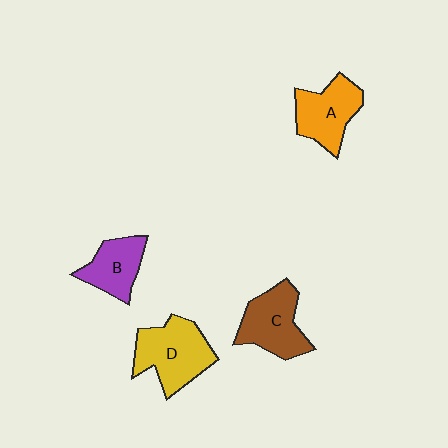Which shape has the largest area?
Shape D (yellow).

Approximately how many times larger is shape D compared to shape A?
Approximately 1.2 times.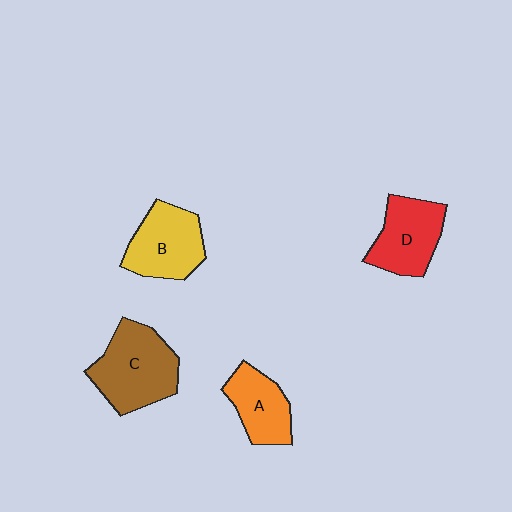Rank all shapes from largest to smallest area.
From largest to smallest: C (brown), B (yellow), D (red), A (orange).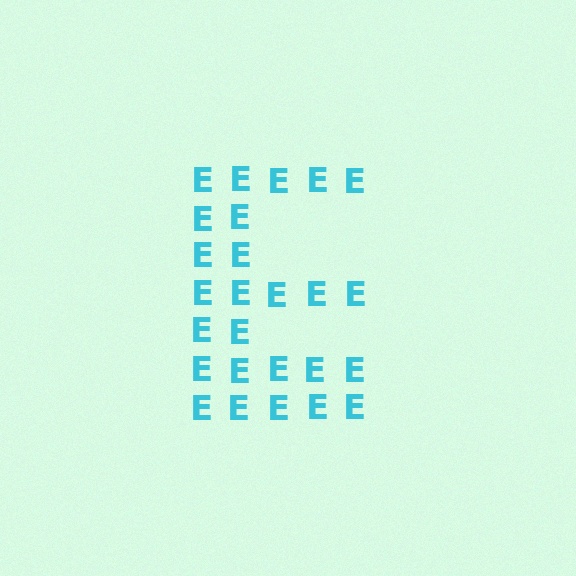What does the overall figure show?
The overall figure shows the letter E.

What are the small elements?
The small elements are letter E's.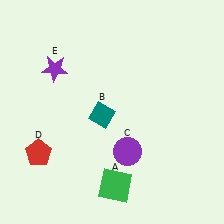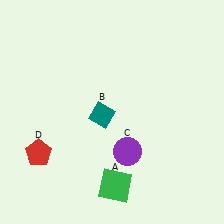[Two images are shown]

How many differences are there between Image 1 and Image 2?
There is 1 difference between the two images.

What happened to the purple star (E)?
The purple star (E) was removed in Image 2. It was in the top-left area of Image 1.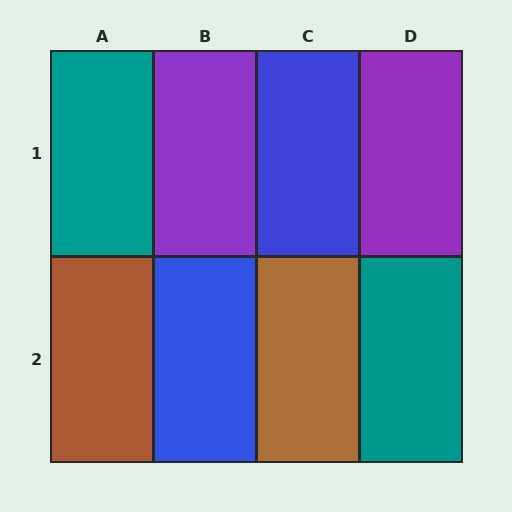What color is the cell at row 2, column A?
Brown.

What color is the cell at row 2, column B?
Blue.